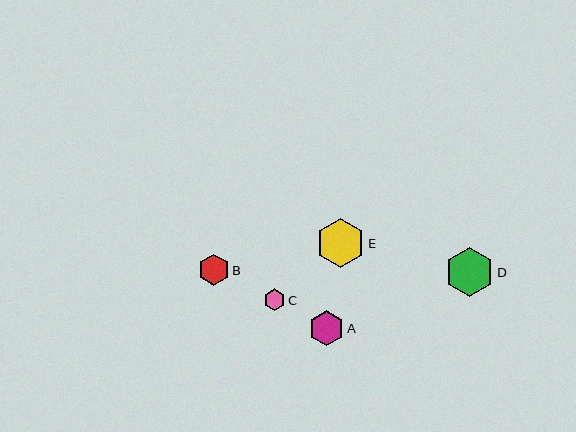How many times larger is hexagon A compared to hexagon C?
Hexagon A is approximately 1.6 times the size of hexagon C.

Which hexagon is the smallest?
Hexagon C is the smallest with a size of approximately 21 pixels.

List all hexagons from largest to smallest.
From largest to smallest: E, D, A, B, C.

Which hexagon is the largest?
Hexagon E is the largest with a size of approximately 49 pixels.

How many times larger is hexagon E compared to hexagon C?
Hexagon E is approximately 2.3 times the size of hexagon C.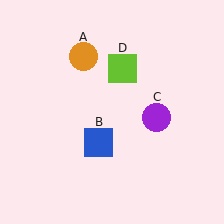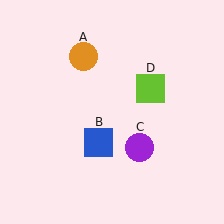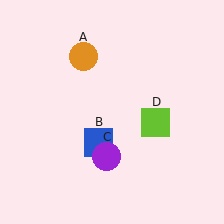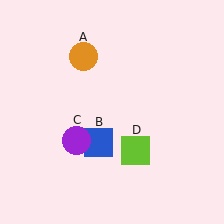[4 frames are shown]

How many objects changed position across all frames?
2 objects changed position: purple circle (object C), lime square (object D).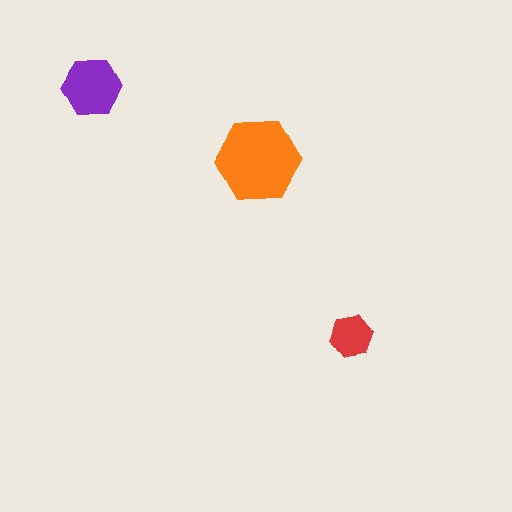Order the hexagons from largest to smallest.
the orange one, the purple one, the red one.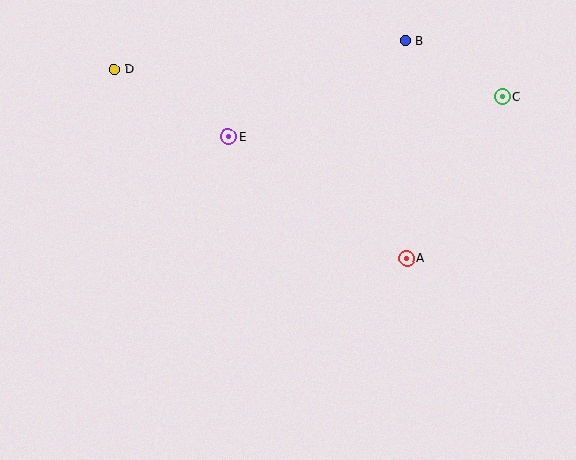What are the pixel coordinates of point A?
Point A is at (407, 259).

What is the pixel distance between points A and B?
The distance between A and B is 218 pixels.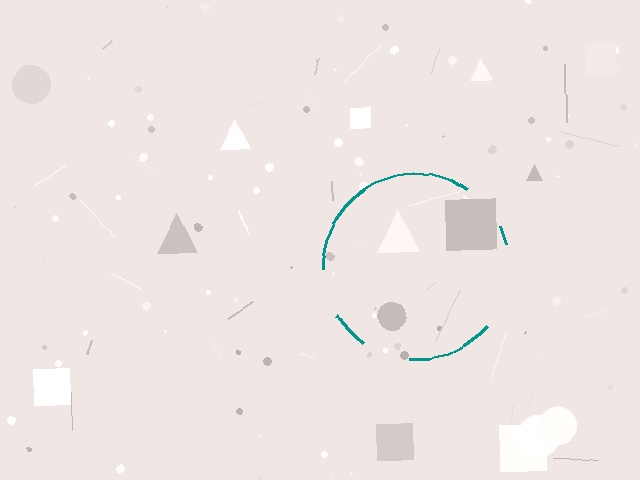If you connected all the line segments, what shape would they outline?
They would outline a circle.